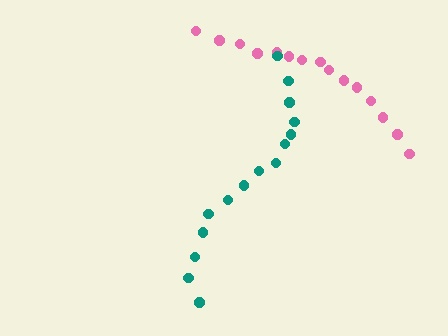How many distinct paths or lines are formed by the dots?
There are 2 distinct paths.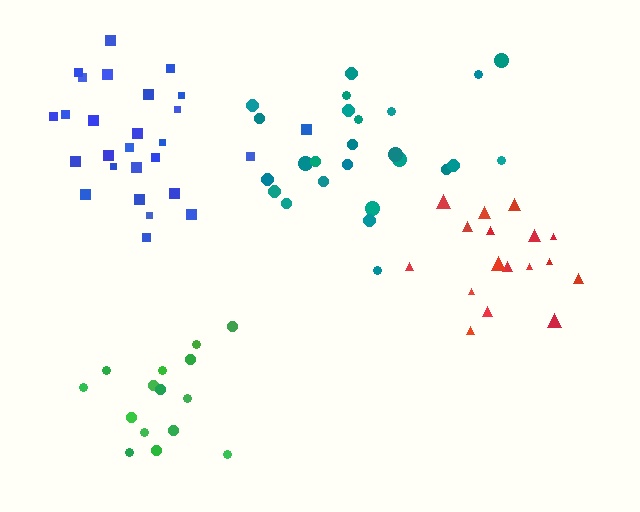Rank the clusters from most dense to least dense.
red, blue, teal, green.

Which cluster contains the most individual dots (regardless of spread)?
Blue (27).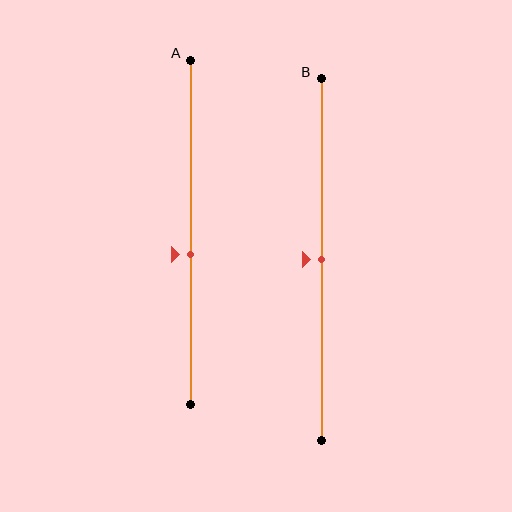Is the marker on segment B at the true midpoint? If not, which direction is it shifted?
Yes, the marker on segment B is at the true midpoint.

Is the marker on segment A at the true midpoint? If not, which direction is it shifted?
No, the marker on segment A is shifted downward by about 6% of the segment length.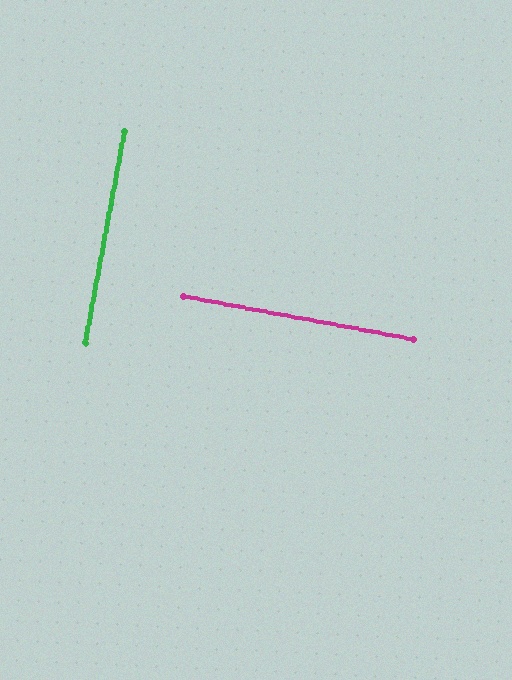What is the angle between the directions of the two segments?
Approximately 90 degrees.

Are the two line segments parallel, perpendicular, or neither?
Perpendicular — they meet at approximately 90°.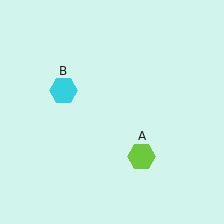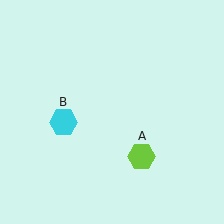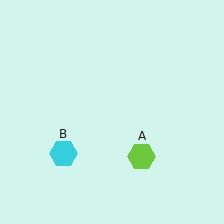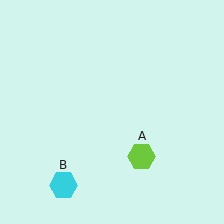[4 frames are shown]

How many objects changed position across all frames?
1 object changed position: cyan hexagon (object B).